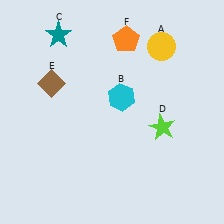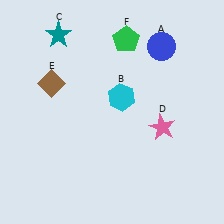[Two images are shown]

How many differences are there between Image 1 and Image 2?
There are 3 differences between the two images.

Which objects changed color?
A changed from yellow to blue. D changed from lime to pink. F changed from orange to green.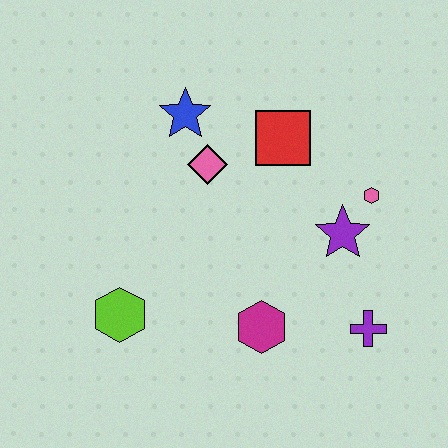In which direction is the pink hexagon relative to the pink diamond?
The pink hexagon is to the right of the pink diamond.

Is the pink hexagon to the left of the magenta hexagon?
No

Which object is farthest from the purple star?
The lime hexagon is farthest from the purple star.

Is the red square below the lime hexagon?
No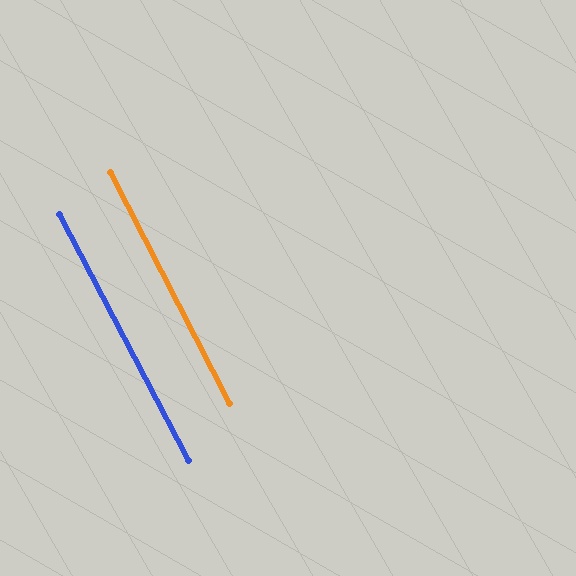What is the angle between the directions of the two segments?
Approximately 1 degree.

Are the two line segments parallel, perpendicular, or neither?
Parallel — their directions differ by only 0.7°.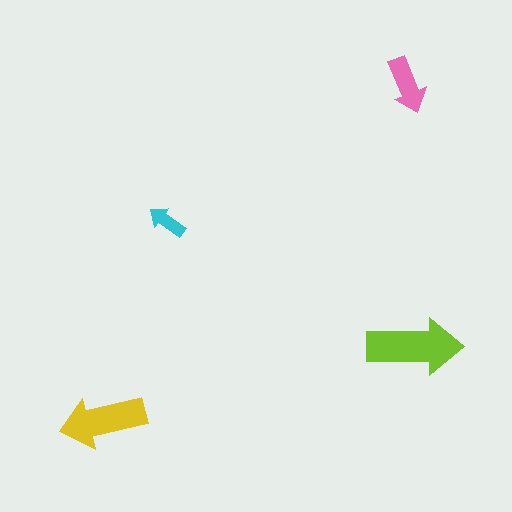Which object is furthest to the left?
The yellow arrow is leftmost.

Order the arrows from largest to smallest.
the lime one, the yellow one, the pink one, the cyan one.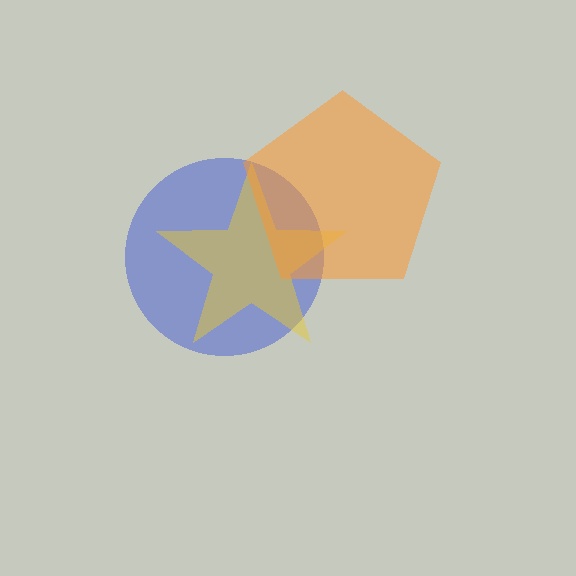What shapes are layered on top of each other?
The layered shapes are: a blue circle, a yellow star, an orange pentagon.